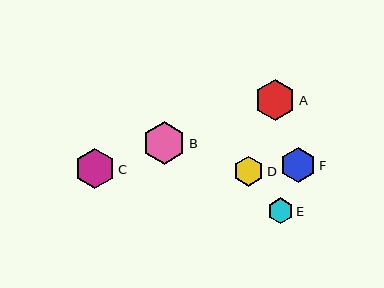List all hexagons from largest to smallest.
From largest to smallest: B, A, C, F, D, E.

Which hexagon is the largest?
Hexagon B is the largest with a size of approximately 43 pixels.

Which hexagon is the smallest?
Hexagon E is the smallest with a size of approximately 26 pixels.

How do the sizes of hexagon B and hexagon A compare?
Hexagon B and hexagon A are approximately the same size.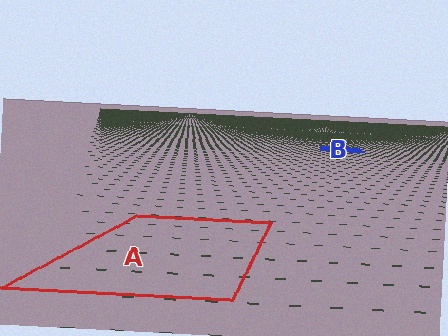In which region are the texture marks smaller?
The texture marks are smaller in region B, because it is farther away.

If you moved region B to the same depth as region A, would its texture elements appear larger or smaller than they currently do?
They would appear larger. At a closer depth, the same texture elements are projected at a bigger on-screen size.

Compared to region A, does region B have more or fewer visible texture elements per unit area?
Region B has more texture elements per unit area — they are packed more densely because it is farther away.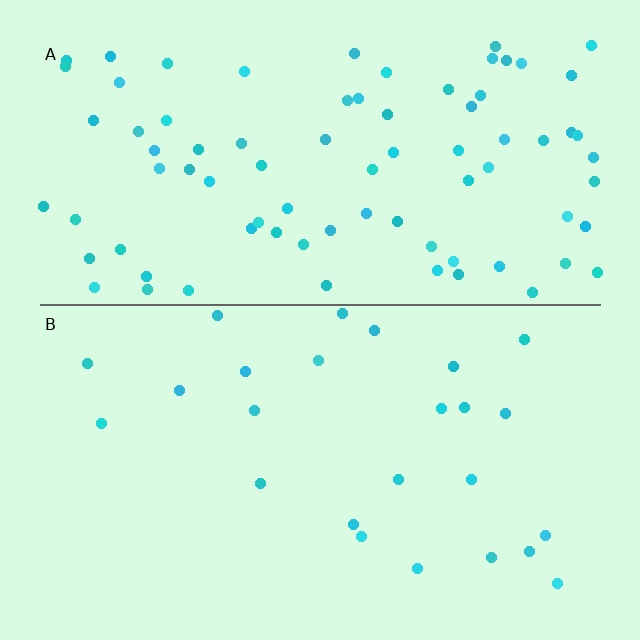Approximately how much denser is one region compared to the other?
Approximately 3.2× — region A over region B.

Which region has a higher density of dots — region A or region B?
A (the top).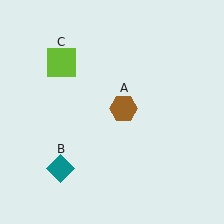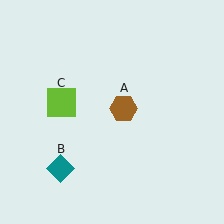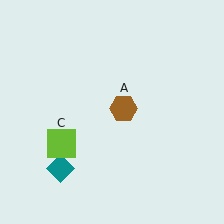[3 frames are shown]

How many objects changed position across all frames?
1 object changed position: lime square (object C).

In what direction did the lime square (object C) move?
The lime square (object C) moved down.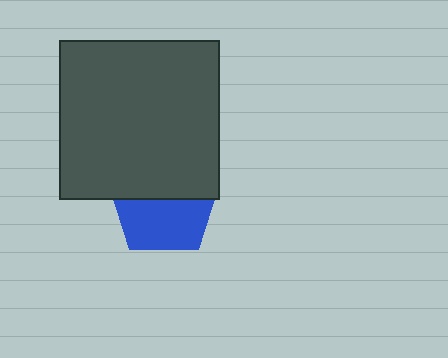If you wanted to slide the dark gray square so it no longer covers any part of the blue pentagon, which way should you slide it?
Slide it up — that is the most direct way to separate the two shapes.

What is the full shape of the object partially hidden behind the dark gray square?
The partially hidden object is a blue pentagon.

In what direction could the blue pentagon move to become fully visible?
The blue pentagon could move down. That would shift it out from behind the dark gray square entirely.